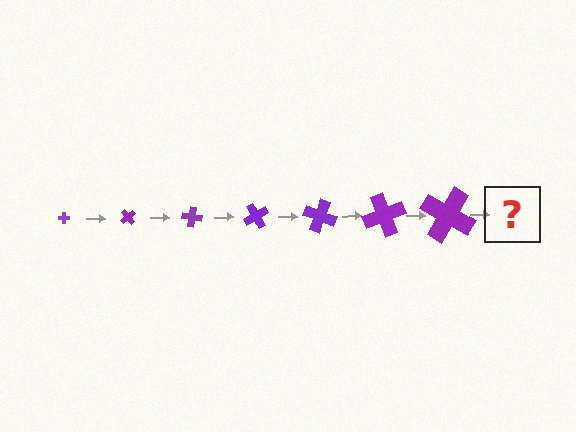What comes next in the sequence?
The next element should be a cross, larger than the previous one and rotated 350 degrees from the start.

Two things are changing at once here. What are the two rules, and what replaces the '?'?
The two rules are that the cross grows larger each step and it rotates 50 degrees each step. The '?' should be a cross, larger than the previous one and rotated 350 degrees from the start.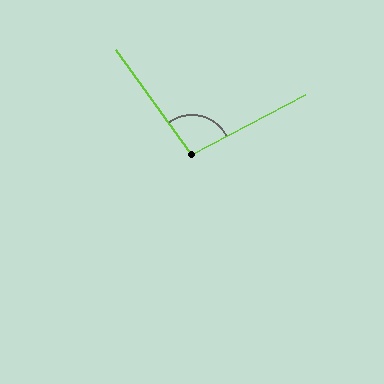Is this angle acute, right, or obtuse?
It is obtuse.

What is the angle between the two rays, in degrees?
Approximately 98 degrees.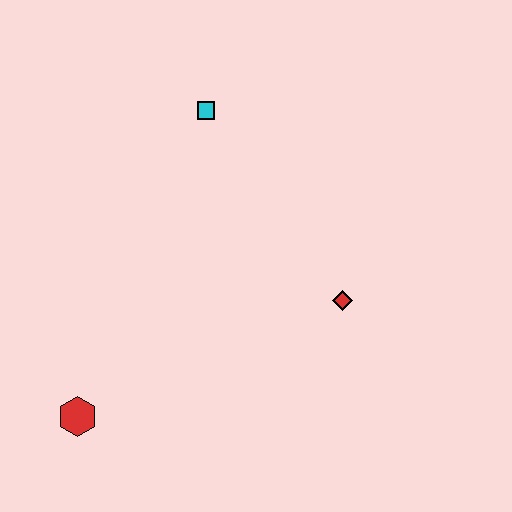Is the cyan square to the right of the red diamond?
No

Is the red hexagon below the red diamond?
Yes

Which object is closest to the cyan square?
The red diamond is closest to the cyan square.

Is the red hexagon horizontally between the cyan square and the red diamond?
No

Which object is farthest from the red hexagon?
The cyan square is farthest from the red hexagon.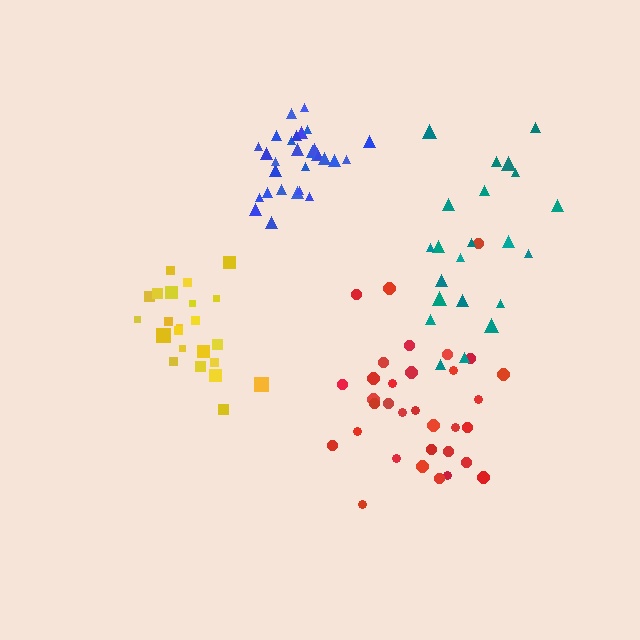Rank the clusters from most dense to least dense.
blue, yellow, red, teal.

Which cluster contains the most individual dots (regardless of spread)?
Red (33).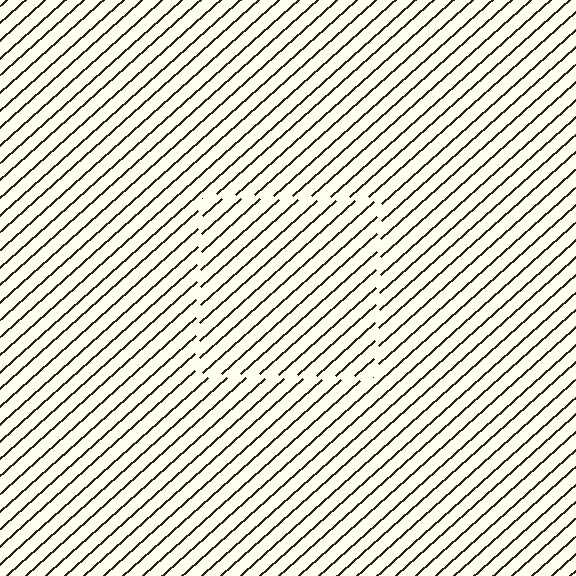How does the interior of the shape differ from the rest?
The interior of the shape contains the same grating, shifted by half a period — the contour is defined by the phase discontinuity where line-ends from the inner and outer gratings abut.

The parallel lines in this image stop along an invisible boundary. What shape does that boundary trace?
An illusory square. The interior of the shape contains the same grating, shifted by half a period — the contour is defined by the phase discontinuity where line-ends from the inner and outer gratings abut.